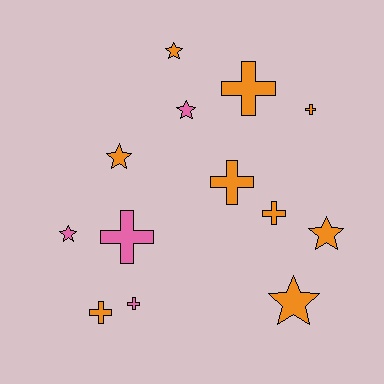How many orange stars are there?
There are 4 orange stars.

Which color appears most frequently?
Orange, with 9 objects.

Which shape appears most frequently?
Cross, with 7 objects.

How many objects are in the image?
There are 13 objects.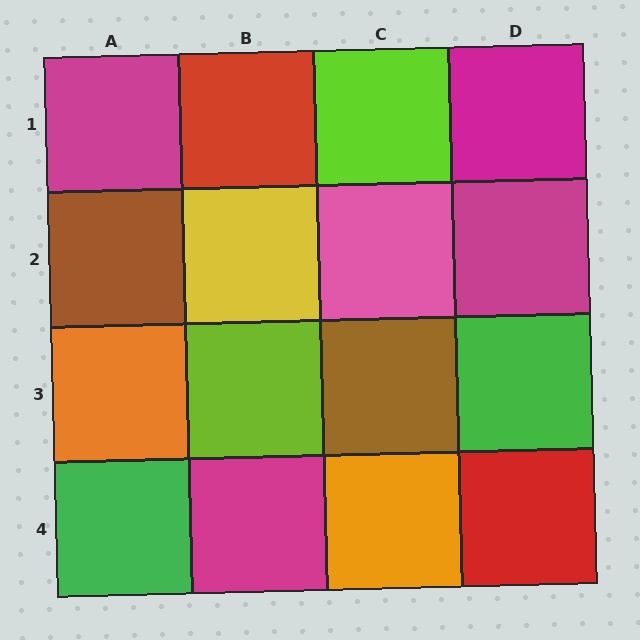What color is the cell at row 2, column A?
Brown.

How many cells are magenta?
4 cells are magenta.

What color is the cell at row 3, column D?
Green.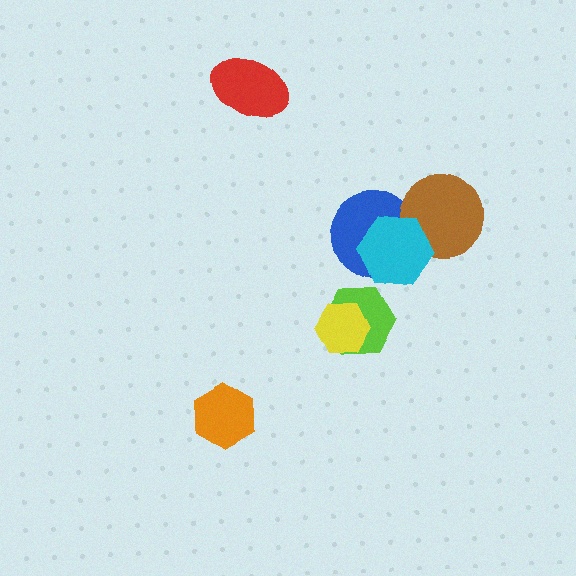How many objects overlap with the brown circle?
2 objects overlap with the brown circle.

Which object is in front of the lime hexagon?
The yellow hexagon is in front of the lime hexagon.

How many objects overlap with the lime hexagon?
1 object overlaps with the lime hexagon.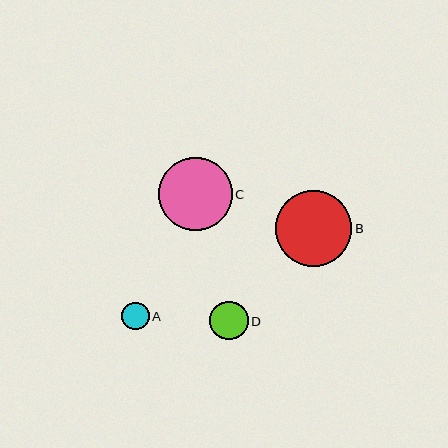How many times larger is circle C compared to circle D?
Circle C is approximately 1.9 times the size of circle D.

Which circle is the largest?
Circle B is the largest with a size of approximately 76 pixels.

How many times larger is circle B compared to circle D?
Circle B is approximately 2.0 times the size of circle D.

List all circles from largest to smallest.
From largest to smallest: B, C, D, A.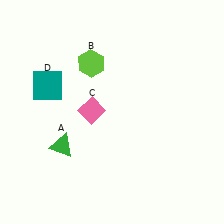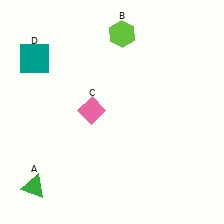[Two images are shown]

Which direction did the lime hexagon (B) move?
The lime hexagon (B) moved right.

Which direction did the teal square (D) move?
The teal square (D) moved up.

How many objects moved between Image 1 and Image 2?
3 objects moved between the two images.